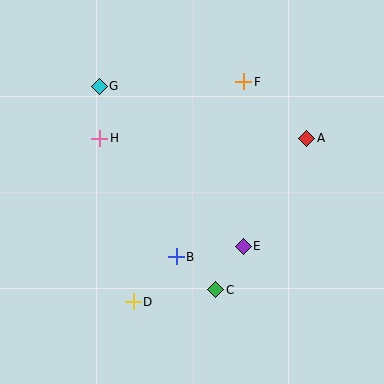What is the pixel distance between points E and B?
The distance between E and B is 68 pixels.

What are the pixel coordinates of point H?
Point H is at (100, 138).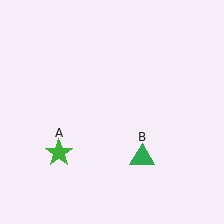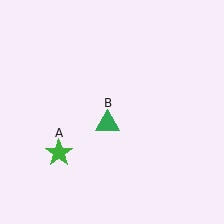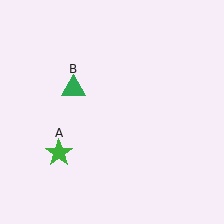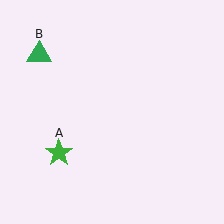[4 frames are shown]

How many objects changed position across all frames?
1 object changed position: green triangle (object B).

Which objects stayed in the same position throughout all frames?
Green star (object A) remained stationary.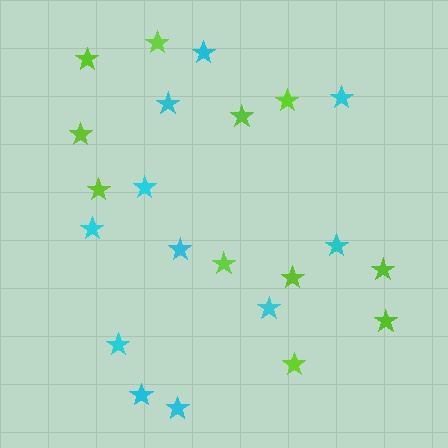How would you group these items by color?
There are 2 groups: one group of lime stars (11) and one group of cyan stars (11).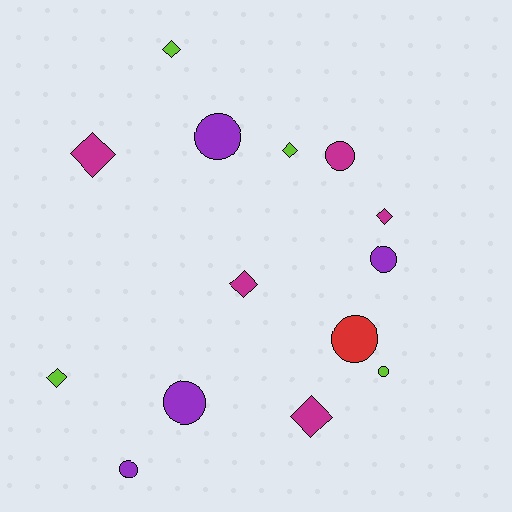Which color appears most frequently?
Magenta, with 5 objects.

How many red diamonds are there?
There are no red diamonds.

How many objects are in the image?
There are 14 objects.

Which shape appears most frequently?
Diamond, with 7 objects.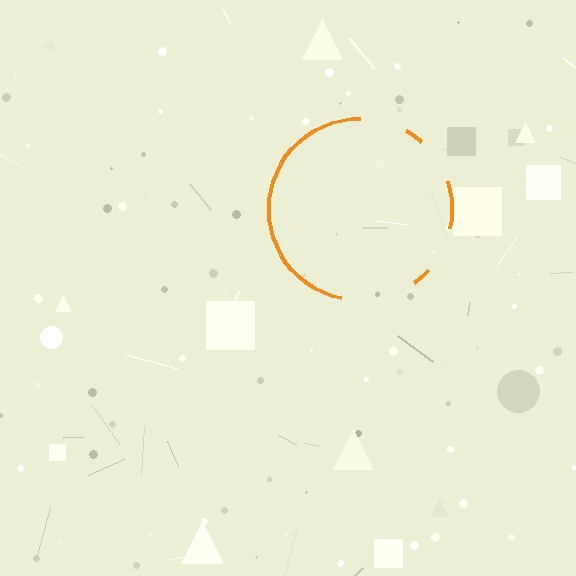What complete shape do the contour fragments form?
The contour fragments form a circle.